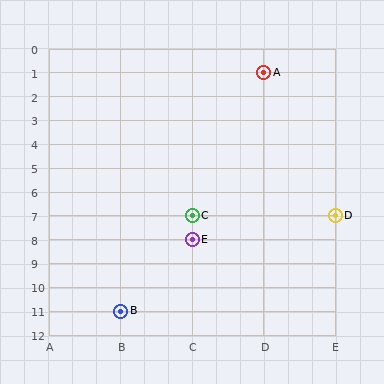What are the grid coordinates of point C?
Point C is at grid coordinates (C, 7).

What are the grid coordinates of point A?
Point A is at grid coordinates (D, 1).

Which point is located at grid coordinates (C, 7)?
Point C is at (C, 7).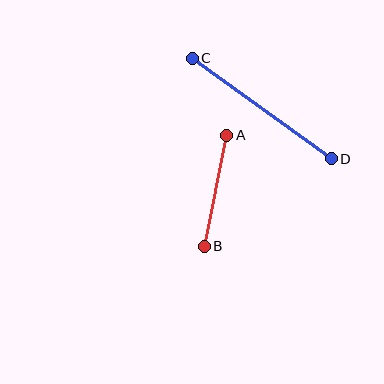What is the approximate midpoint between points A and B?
The midpoint is at approximately (215, 191) pixels.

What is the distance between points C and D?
The distance is approximately 171 pixels.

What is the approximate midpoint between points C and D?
The midpoint is at approximately (262, 109) pixels.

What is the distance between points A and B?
The distance is approximately 113 pixels.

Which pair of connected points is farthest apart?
Points C and D are farthest apart.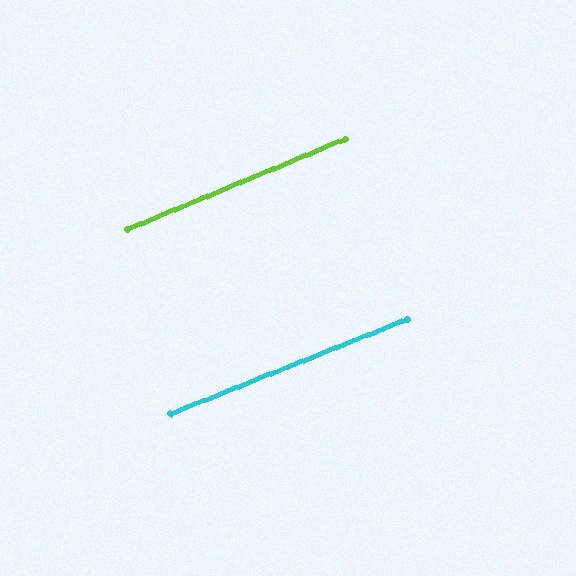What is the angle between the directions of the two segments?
Approximately 1 degree.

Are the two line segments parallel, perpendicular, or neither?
Parallel — their directions differ by only 0.6°.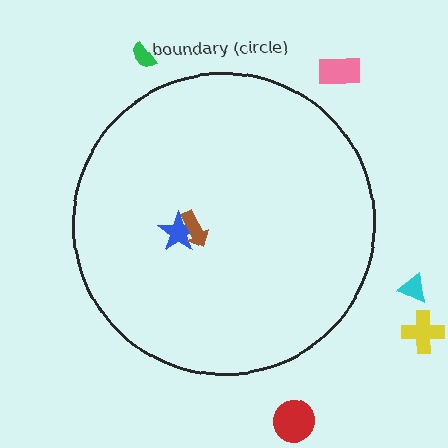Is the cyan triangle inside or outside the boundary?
Outside.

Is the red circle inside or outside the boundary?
Outside.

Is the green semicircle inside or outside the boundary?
Outside.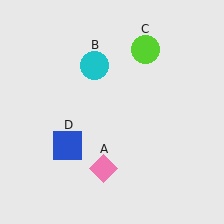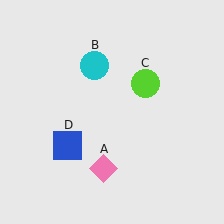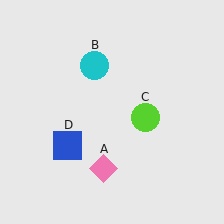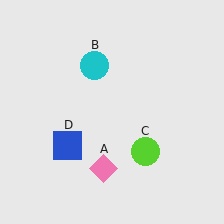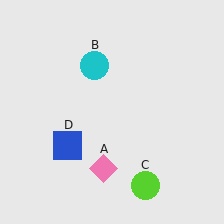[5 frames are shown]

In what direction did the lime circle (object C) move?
The lime circle (object C) moved down.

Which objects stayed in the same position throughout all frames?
Pink diamond (object A) and cyan circle (object B) and blue square (object D) remained stationary.